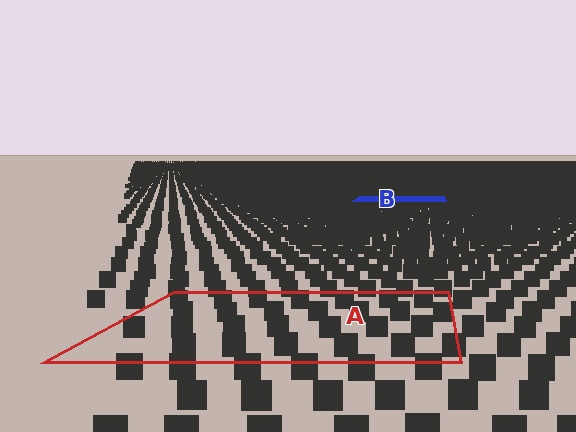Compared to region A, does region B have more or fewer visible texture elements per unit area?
Region B has more texture elements per unit area — they are packed more densely because it is farther away.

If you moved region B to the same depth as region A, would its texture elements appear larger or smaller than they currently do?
They would appear larger. At a closer depth, the same texture elements are projected at a bigger on-screen size.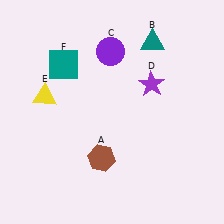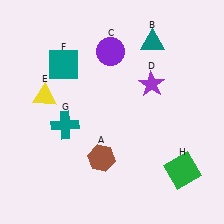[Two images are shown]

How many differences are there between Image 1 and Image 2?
There are 2 differences between the two images.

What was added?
A teal cross (G), a green square (H) were added in Image 2.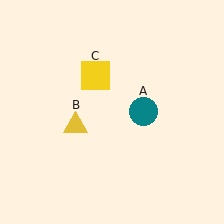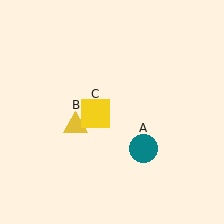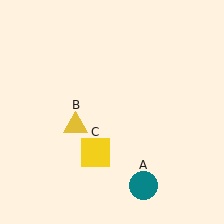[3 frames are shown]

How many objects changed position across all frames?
2 objects changed position: teal circle (object A), yellow square (object C).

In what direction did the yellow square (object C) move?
The yellow square (object C) moved down.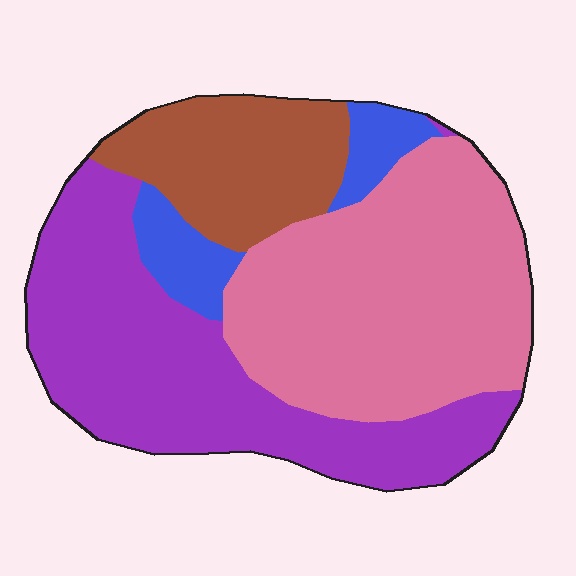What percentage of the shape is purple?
Purple covers roughly 35% of the shape.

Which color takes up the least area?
Blue, at roughly 10%.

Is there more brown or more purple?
Purple.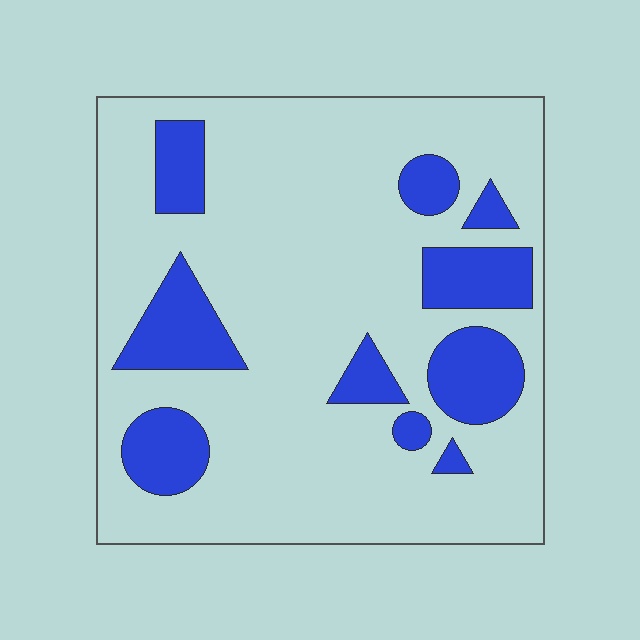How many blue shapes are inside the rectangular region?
10.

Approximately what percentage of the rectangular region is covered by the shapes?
Approximately 20%.